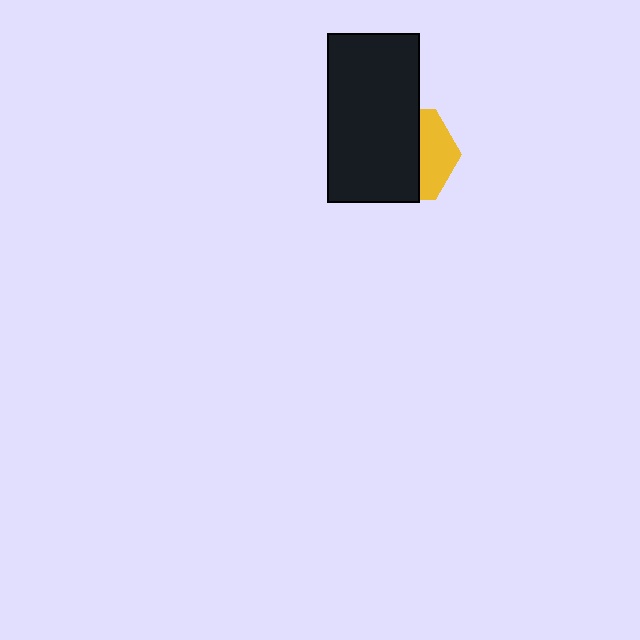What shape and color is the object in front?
The object in front is a black rectangle.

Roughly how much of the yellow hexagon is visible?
A small part of it is visible (roughly 37%).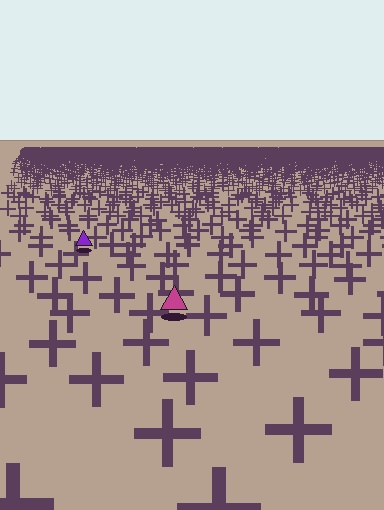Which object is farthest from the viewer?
The purple triangle is farthest from the viewer. It appears smaller and the ground texture around it is denser.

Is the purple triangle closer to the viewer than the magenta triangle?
No. The magenta triangle is closer — you can tell from the texture gradient: the ground texture is coarser near it.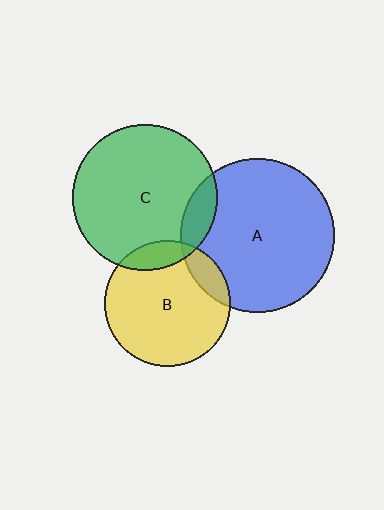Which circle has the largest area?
Circle A (blue).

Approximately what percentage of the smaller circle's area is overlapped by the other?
Approximately 10%.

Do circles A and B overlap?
Yes.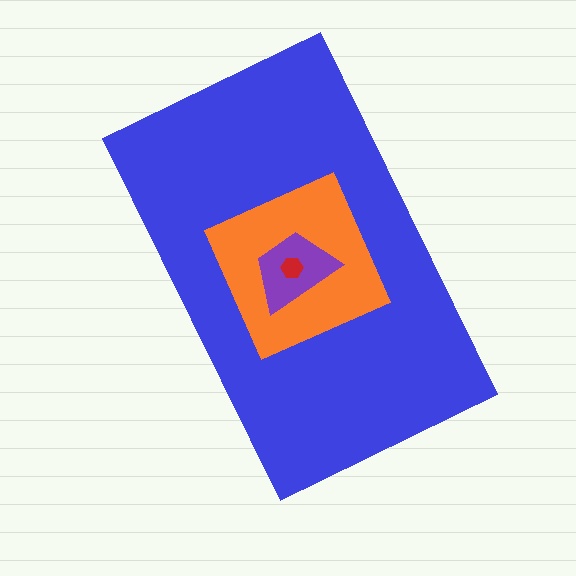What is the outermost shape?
The blue rectangle.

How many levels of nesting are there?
4.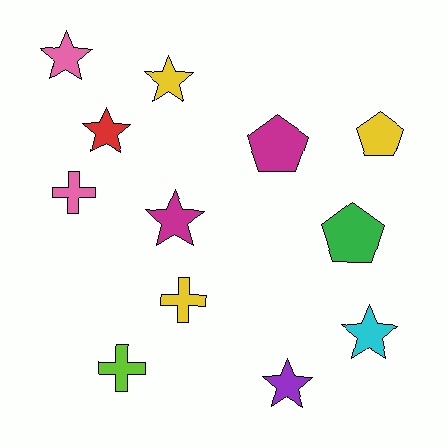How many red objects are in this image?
There is 1 red object.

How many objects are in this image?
There are 12 objects.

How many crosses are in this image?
There are 3 crosses.